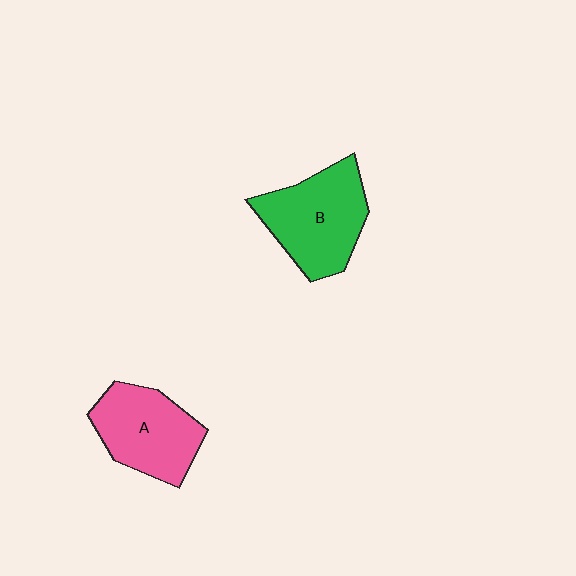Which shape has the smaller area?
Shape A (pink).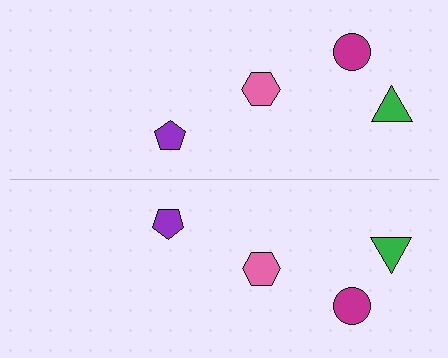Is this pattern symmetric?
Yes, this pattern has bilateral (reflection) symmetry.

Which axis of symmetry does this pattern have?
The pattern has a horizontal axis of symmetry running through the center of the image.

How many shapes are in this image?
There are 8 shapes in this image.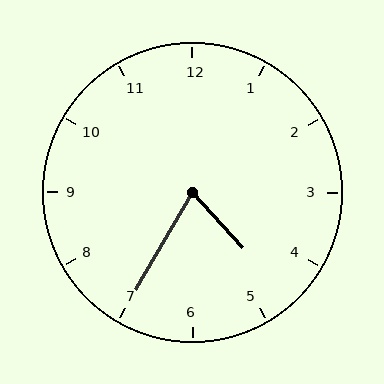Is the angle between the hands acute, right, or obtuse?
It is acute.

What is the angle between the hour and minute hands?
Approximately 72 degrees.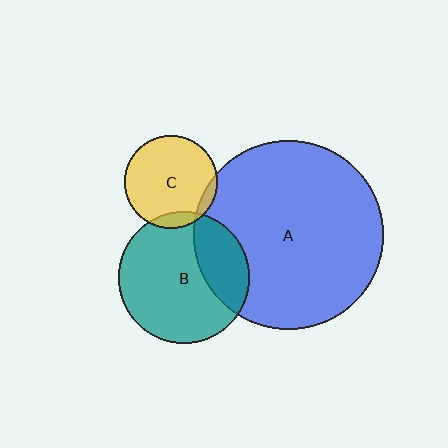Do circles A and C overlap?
Yes.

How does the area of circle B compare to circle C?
Approximately 2.0 times.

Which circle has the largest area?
Circle A (blue).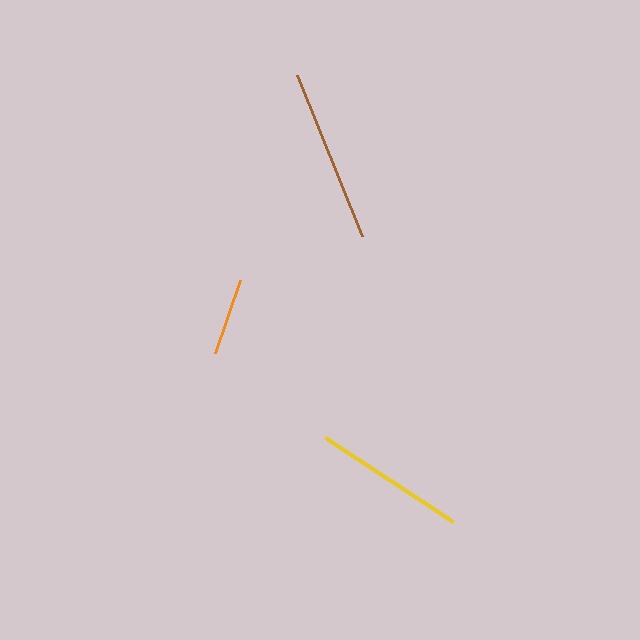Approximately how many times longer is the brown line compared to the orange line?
The brown line is approximately 2.3 times the length of the orange line.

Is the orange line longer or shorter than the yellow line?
The yellow line is longer than the orange line.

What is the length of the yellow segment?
The yellow segment is approximately 153 pixels long.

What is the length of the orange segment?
The orange segment is approximately 77 pixels long.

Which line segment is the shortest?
The orange line is the shortest at approximately 77 pixels.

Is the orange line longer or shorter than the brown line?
The brown line is longer than the orange line.